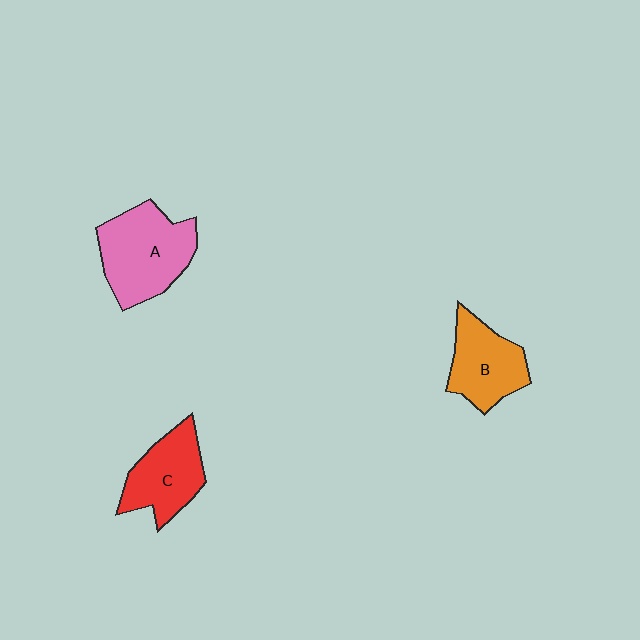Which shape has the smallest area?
Shape B (orange).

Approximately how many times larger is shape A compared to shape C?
Approximately 1.3 times.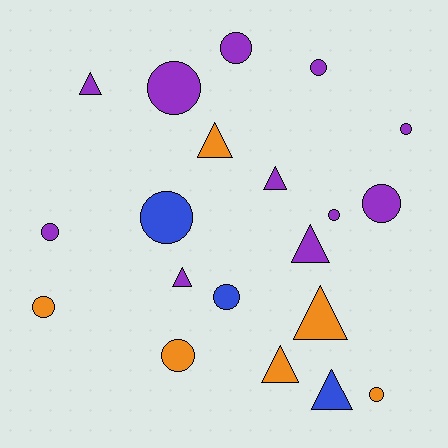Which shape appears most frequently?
Circle, with 12 objects.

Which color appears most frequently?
Purple, with 11 objects.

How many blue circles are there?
There are 2 blue circles.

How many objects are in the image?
There are 20 objects.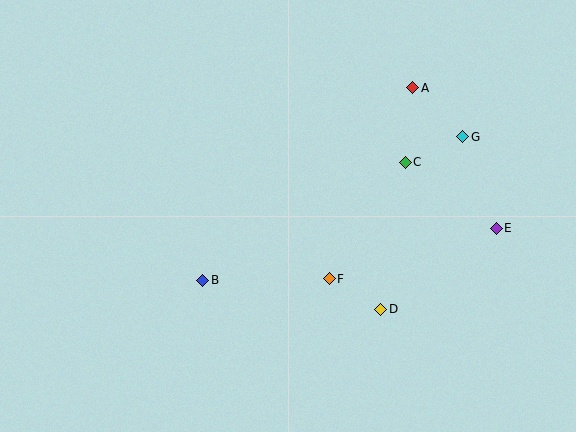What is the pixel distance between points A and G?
The distance between A and G is 70 pixels.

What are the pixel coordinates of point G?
Point G is at (463, 137).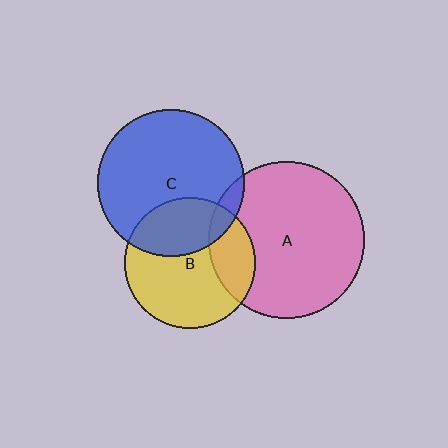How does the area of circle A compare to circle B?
Approximately 1.4 times.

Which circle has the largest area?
Circle A (pink).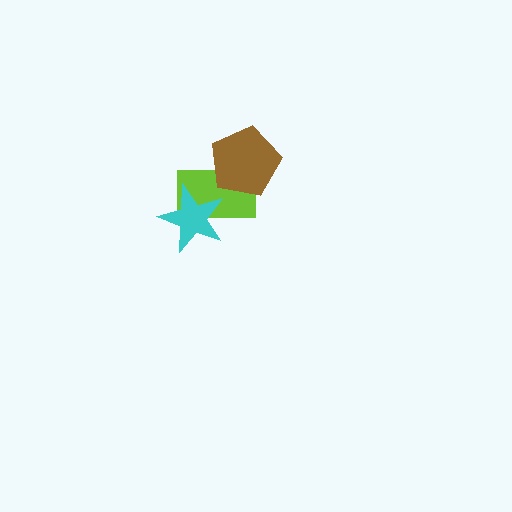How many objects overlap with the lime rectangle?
2 objects overlap with the lime rectangle.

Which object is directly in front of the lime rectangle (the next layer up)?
The brown pentagon is directly in front of the lime rectangle.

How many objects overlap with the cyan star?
1 object overlaps with the cyan star.